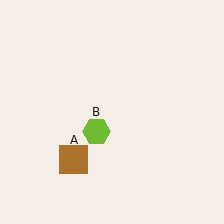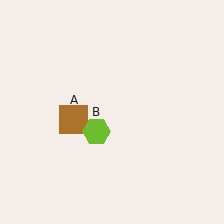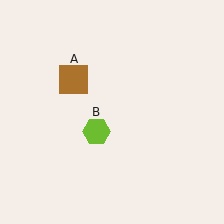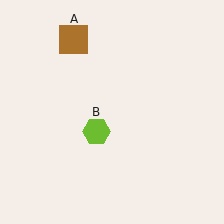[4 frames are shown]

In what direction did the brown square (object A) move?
The brown square (object A) moved up.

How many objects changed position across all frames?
1 object changed position: brown square (object A).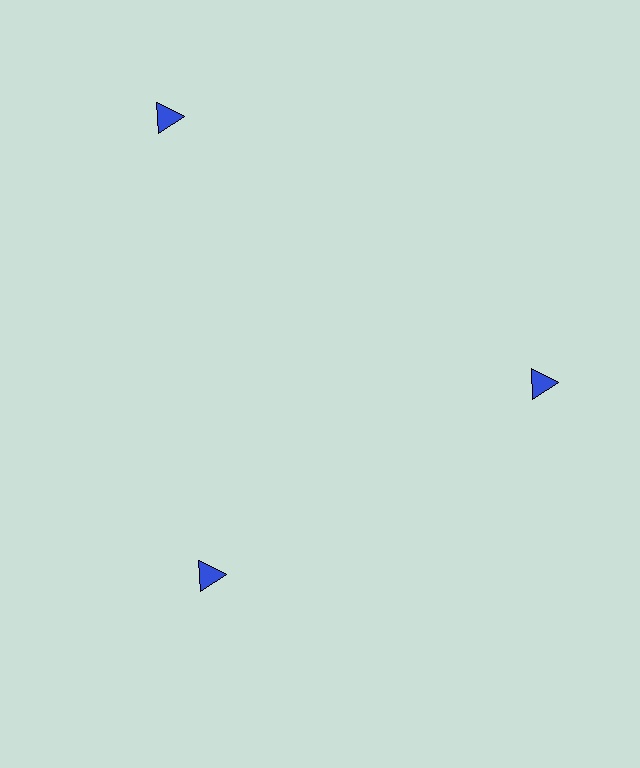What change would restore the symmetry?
The symmetry would be restored by moving it inward, back onto the ring so that all 3 triangles sit at equal angles and equal distance from the center.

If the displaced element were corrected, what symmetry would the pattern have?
It would have 3-fold rotational symmetry — the pattern would map onto itself every 120 degrees.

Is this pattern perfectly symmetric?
No. The 3 blue triangles are arranged in a ring, but one element near the 11 o'clock position is pushed outward from the center, breaking the 3-fold rotational symmetry.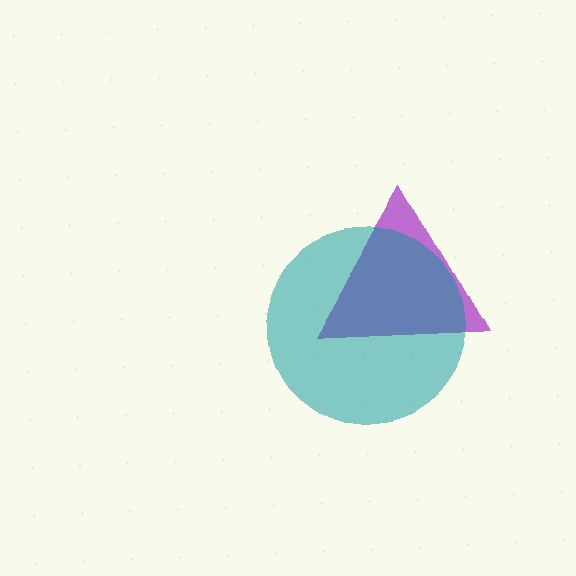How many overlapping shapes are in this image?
There are 2 overlapping shapes in the image.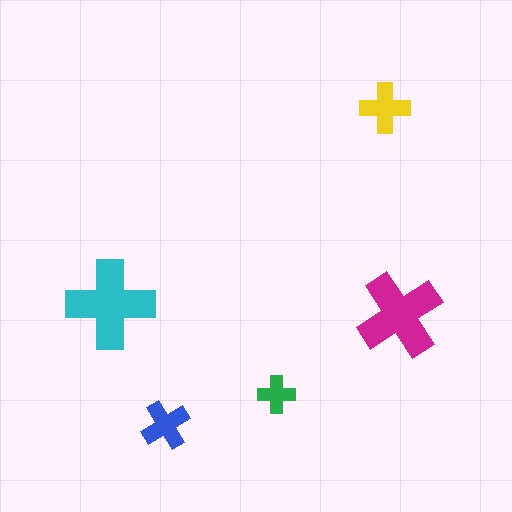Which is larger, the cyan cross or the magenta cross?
The cyan one.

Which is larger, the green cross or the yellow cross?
The yellow one.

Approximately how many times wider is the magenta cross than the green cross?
About 2.5 times wider.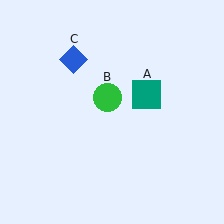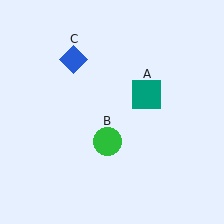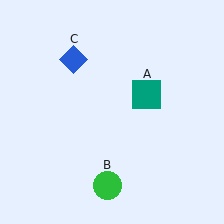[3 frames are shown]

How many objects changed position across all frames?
1 object changed position: green circle (object B).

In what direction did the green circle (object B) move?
The green circle (object B) moved down.